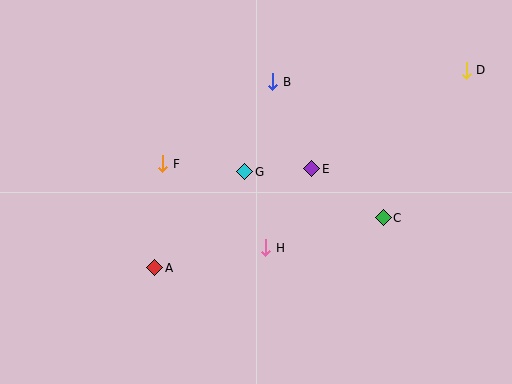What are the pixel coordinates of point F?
Point F is at (163, 164).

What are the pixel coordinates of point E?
Point E is at (312, 169).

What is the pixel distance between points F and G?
The distance between F and G is 82 pixels.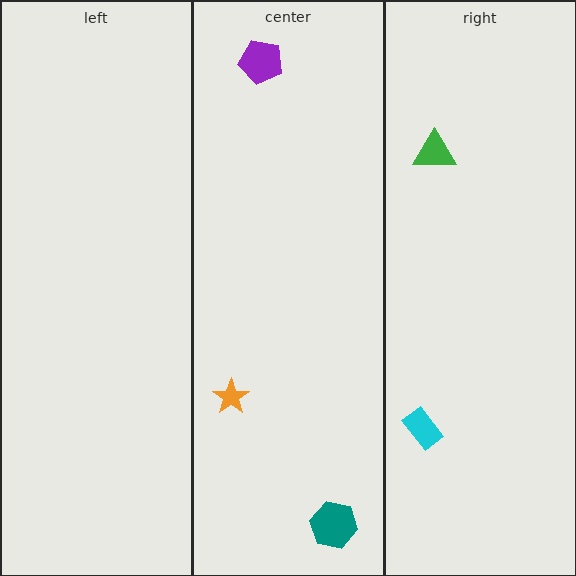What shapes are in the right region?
The cyan rectangle, the green triangle.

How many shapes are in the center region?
3.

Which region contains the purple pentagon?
The center region.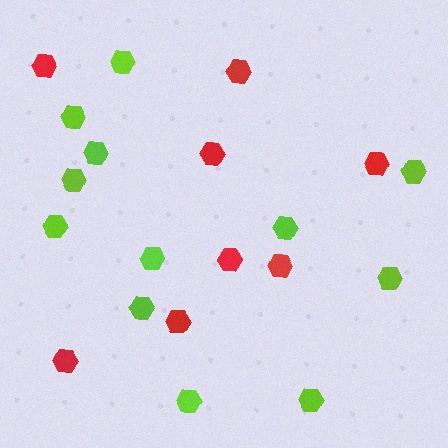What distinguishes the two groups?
There are 2 groups: one group of red hexagons (8) and one group of lime hexagons (12).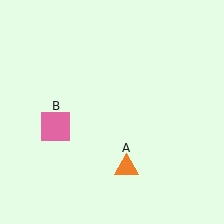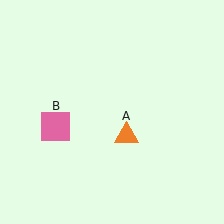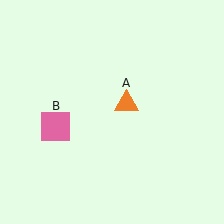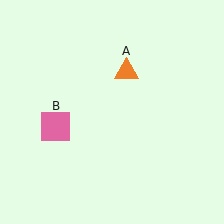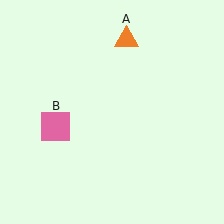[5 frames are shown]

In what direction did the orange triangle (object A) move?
The orange triangle (object A) moved up.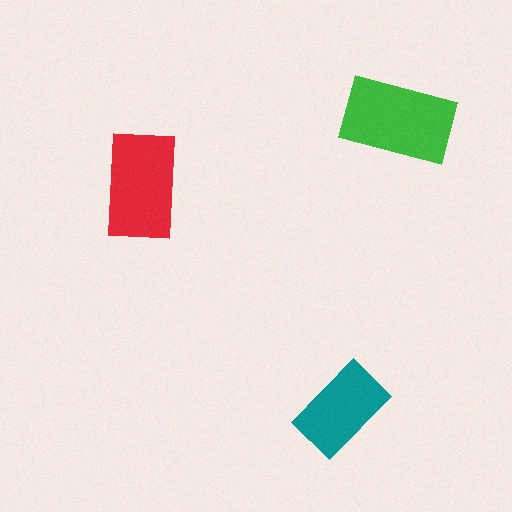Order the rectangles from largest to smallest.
the green one, the red one, the teal one.